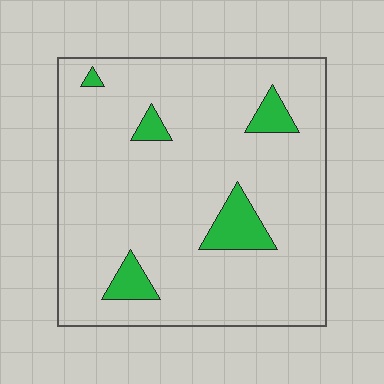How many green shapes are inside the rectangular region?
5.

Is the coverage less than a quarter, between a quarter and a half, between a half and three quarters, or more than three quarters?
Less than a quarter.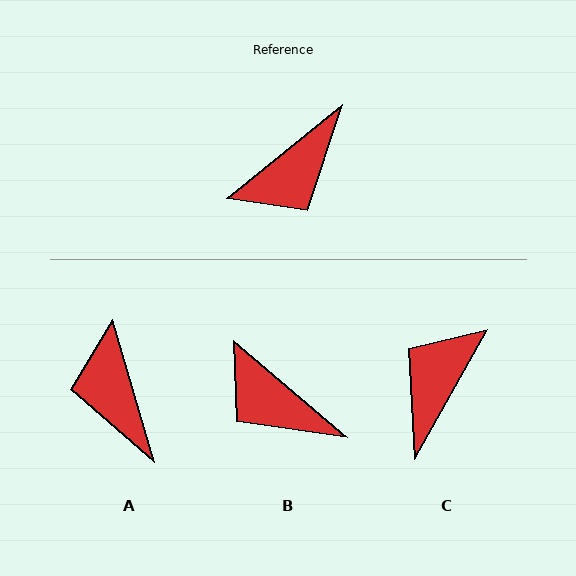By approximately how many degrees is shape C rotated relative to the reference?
Approximately 158 degrees clockwise.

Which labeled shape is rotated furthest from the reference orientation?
C, about 158 degrees away.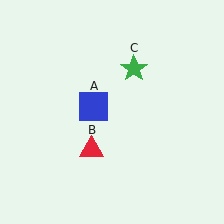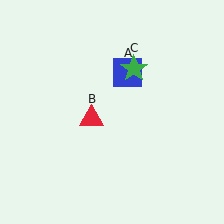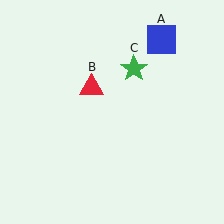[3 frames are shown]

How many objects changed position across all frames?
2 objects changed position: blue square (object A), red triangle (object B).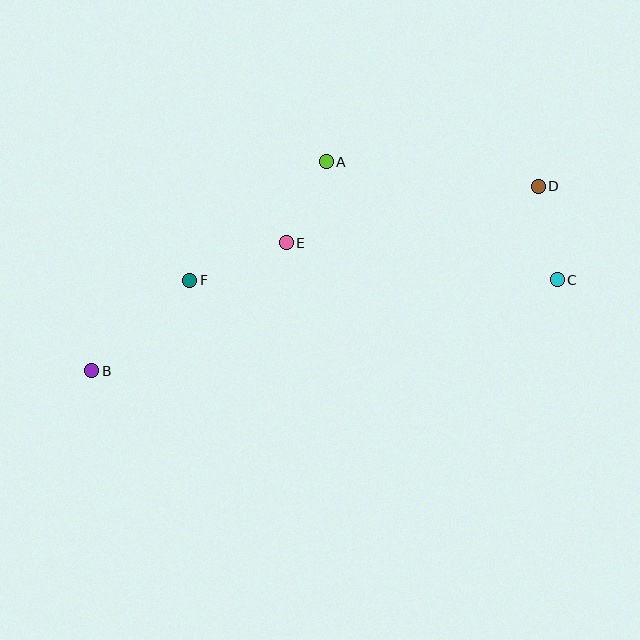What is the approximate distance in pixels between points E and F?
The distance between E and F is approximately 104 pixels.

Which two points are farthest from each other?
Points B and D are farthest from each other.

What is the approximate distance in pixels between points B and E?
The distance between B and E is approximately 233 pixels.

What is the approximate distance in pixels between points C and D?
The distance between C and D is approximately 95 pixels.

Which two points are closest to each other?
Points A and E are closest to each other.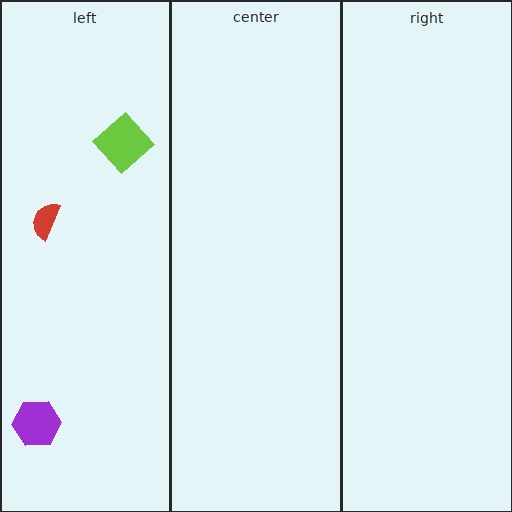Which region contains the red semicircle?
The left region.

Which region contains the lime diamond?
The left region.